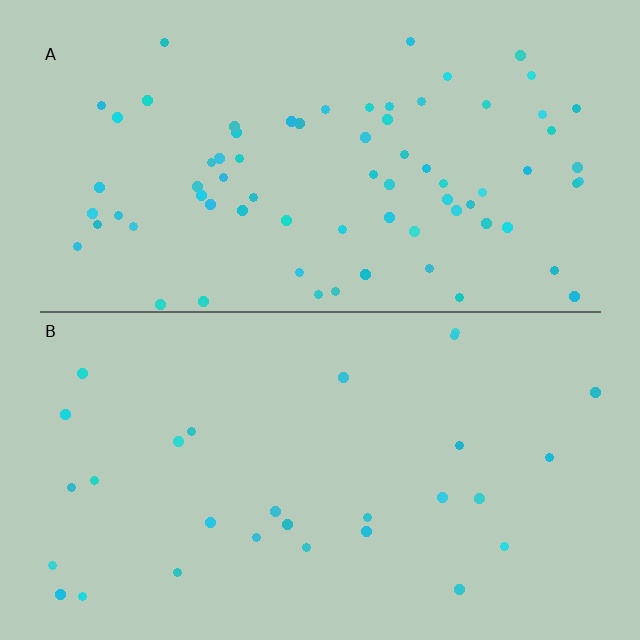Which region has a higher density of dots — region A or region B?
A (the top).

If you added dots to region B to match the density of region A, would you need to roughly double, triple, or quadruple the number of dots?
Approximately triple.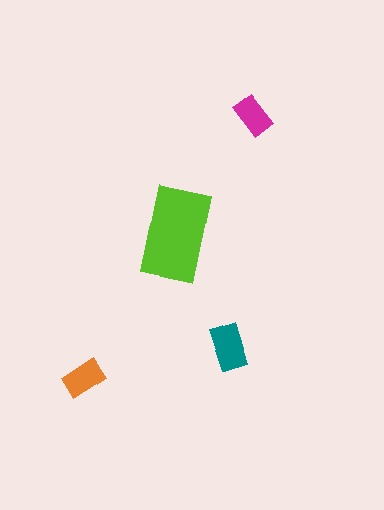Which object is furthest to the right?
The magenta rectangle is rightmost.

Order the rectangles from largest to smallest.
the lime one, the teal one, the orange one, the magenta one.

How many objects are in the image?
There are 4 objects in the image.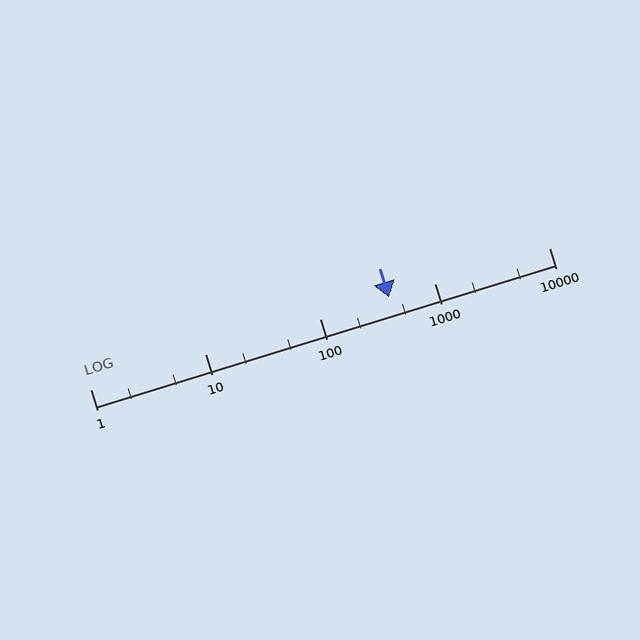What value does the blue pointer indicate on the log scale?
The pointer indicates approximately 400.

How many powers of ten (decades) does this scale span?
The scale spans 4 decades, from 1 to 10000.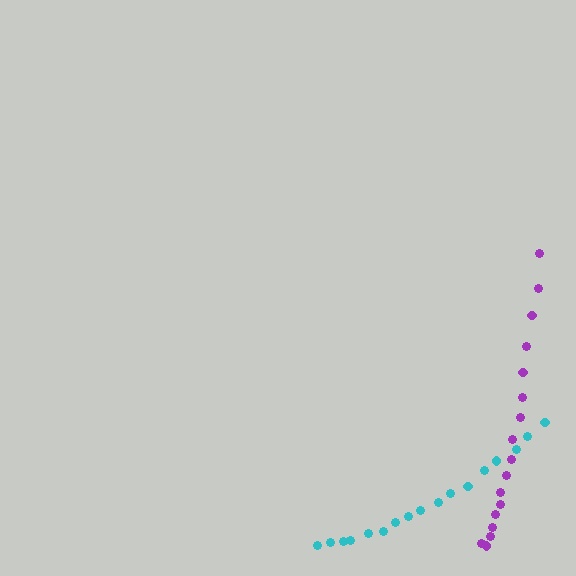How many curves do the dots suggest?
There are 2 distinct paths.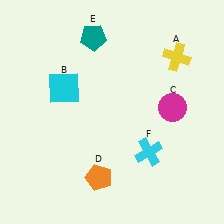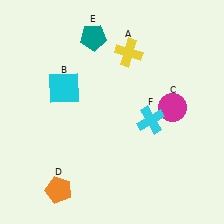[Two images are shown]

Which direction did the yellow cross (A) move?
The yellow cross (A) moved left.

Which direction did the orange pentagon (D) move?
The orange pentagon (D) moved left.